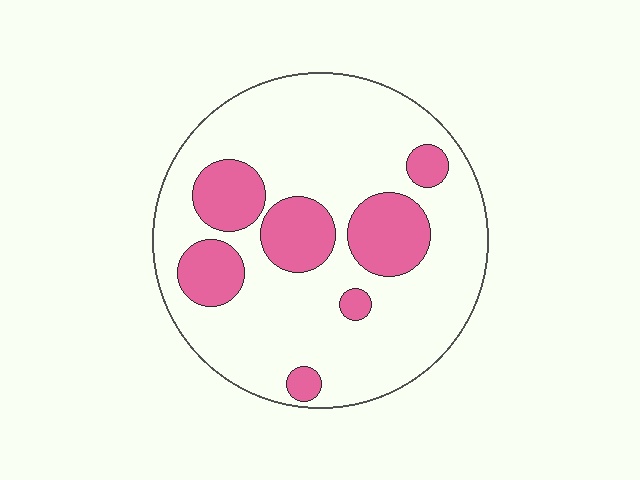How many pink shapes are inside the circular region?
7.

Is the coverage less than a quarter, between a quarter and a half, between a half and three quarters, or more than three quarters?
Less than a quarter.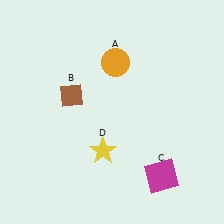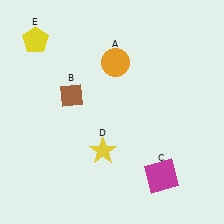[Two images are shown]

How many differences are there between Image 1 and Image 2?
There is 1 difference between the two images.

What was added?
A yellow pentagon (E) was added in Image 2.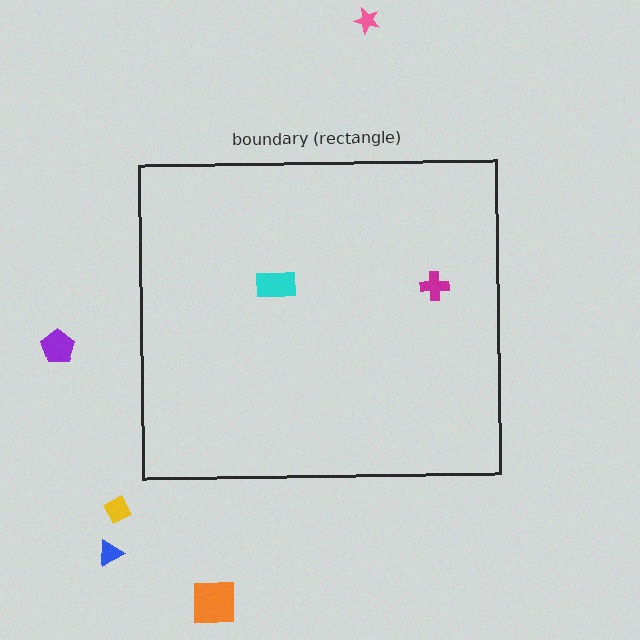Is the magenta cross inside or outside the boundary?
Inside.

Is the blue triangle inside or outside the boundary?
Outside.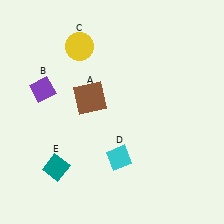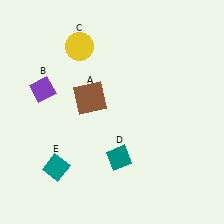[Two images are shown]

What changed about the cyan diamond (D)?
In Image 1, D is cyan. In Image 2, it changed to teal.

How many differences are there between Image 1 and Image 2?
There is 1 difference between the two images.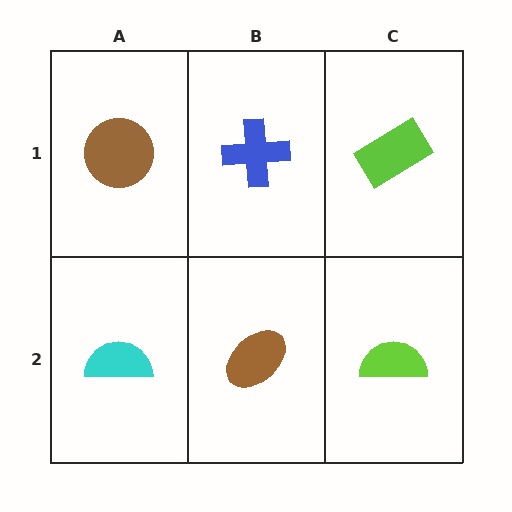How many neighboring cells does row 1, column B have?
3.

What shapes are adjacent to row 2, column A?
A brown circle (row 1, column A), a brown ellipse (row 2, column B).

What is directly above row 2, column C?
A lime rectangle.